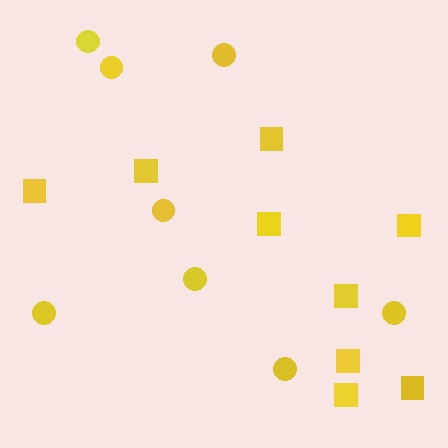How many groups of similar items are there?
There are 2 groups: one group of squares (9) and one group of circles (8).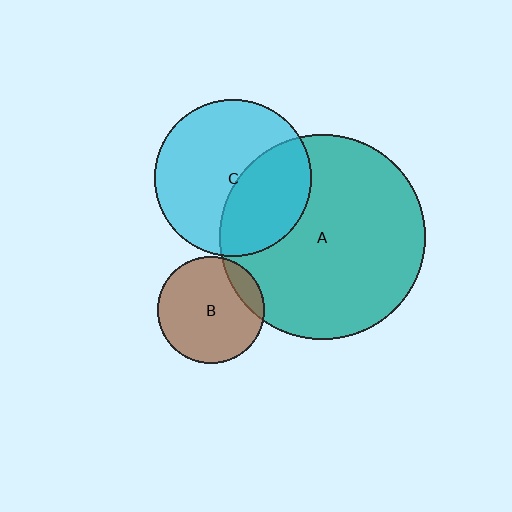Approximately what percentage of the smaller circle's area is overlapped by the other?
Approximately 15%.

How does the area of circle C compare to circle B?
Approximately 2.1 times.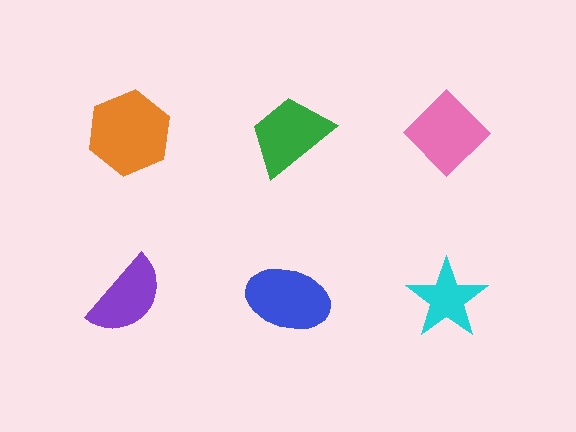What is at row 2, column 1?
A purple semicircle.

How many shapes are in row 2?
3 shapes.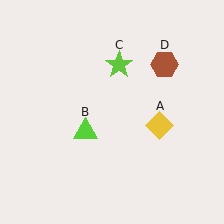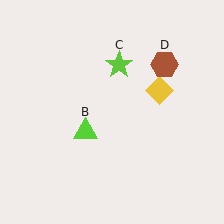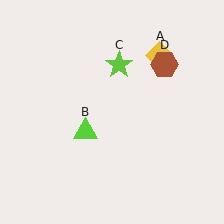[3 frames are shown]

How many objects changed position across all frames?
1 object changed position: yellow diamond (object A).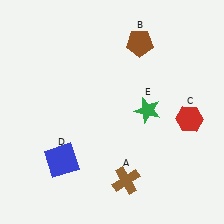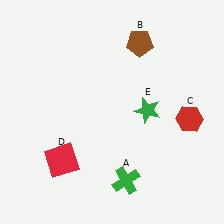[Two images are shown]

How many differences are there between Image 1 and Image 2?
There are 2 differences between the two images.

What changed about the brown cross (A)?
In Image 1, A is brown. In Image 2, it changed to green.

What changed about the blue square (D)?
In Image 1, D is blue. In Image 2, it changed to red.